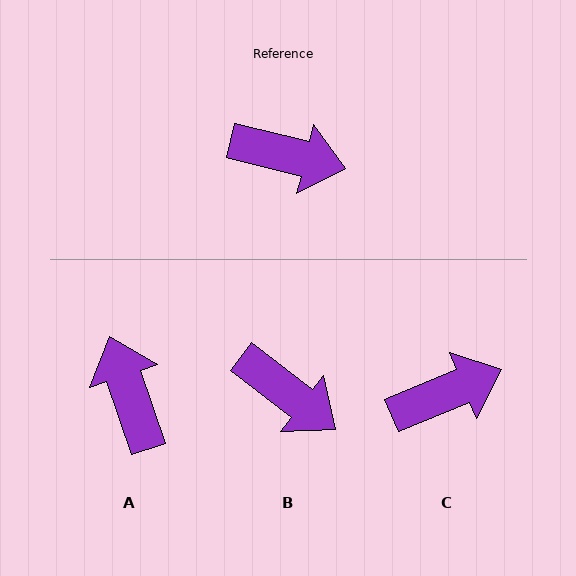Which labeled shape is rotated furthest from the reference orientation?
A, about 123 degrees away.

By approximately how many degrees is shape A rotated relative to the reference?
Approximately 123 degrees counter-clockwise.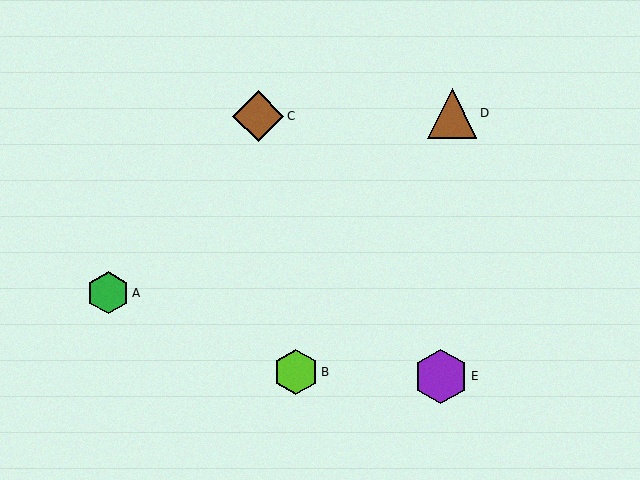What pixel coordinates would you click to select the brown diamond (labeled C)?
Click at (258, 116) to select the brown diamond C.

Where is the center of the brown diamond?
The center of the brown diamond is at (258, 116).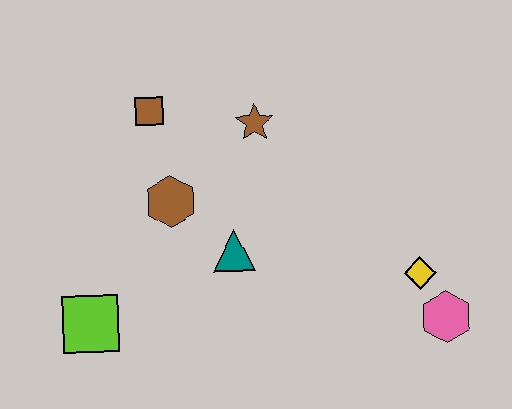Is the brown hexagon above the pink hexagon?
Yes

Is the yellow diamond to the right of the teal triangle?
Yes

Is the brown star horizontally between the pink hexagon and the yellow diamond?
No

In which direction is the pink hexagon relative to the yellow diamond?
The pink hexagon is below the yellow diamond.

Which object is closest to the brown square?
The brown hexagon is closest to the brown square.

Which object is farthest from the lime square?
The pink hexagon is farthest from the lime square.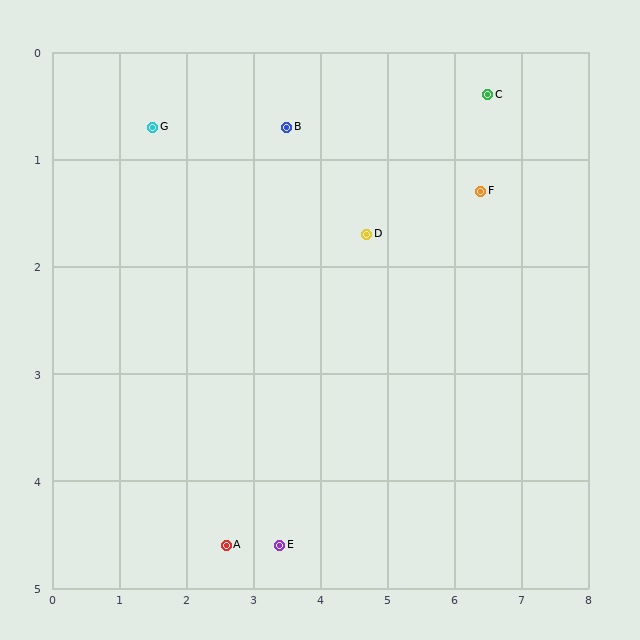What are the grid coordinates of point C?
Point C is at approximately (6.5, 0.4).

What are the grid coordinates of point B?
Point B is at approximately (3.5, 0.7).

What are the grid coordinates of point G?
Point G is at approximately (1.5, 0.7).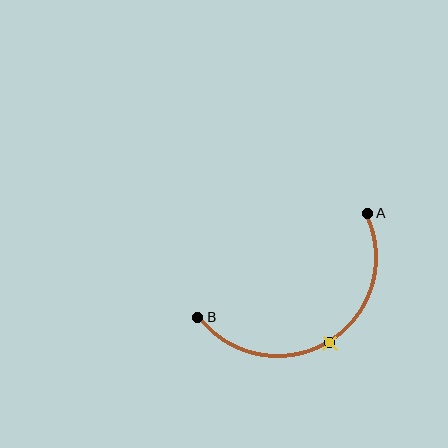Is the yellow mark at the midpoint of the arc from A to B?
Yes. The yellow mark lies on the arc at equal arc-length from both A and B — it is the arc midpoint.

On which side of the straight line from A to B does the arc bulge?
The arc bulges below the straight line connecting A and B.